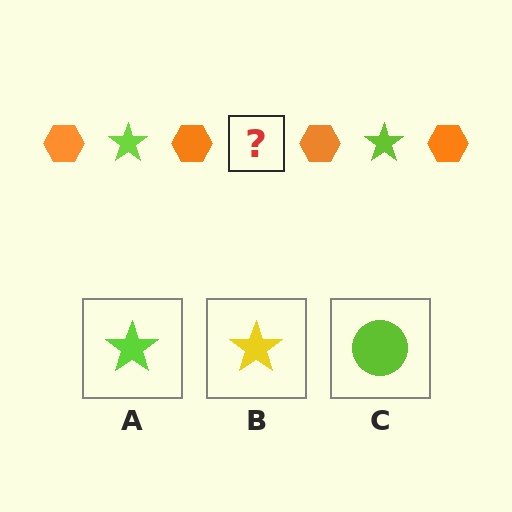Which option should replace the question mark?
Option A.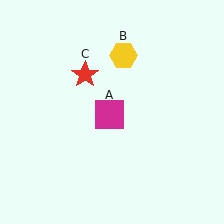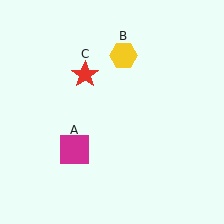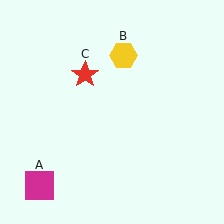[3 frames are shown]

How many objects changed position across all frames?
1 object changed position: magenta square (object A).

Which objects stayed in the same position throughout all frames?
Yellow hexagon (object B) and red star (object C) remained stationary.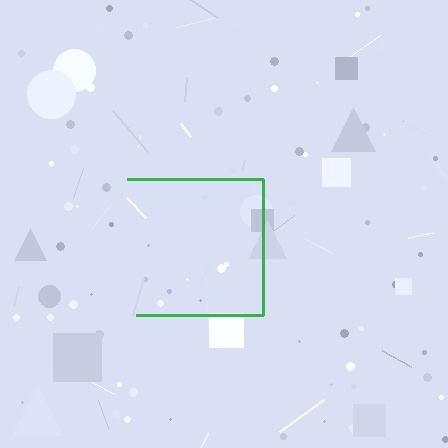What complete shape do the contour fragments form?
The contour fragments form a square.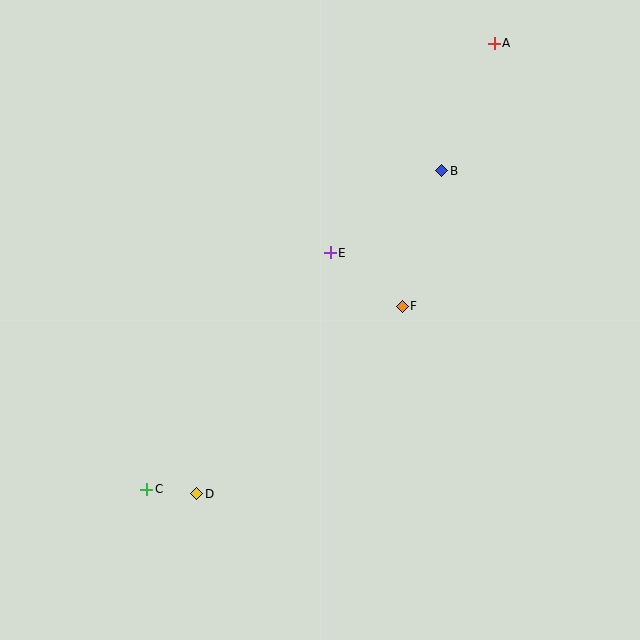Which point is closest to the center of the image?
Point E at (330, 253) is closest to the center.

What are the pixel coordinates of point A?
Point A is at (494, 43).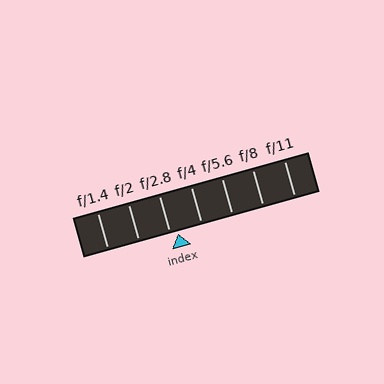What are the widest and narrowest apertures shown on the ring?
The widest aperture shown is f/1.4 and the narrowest is f/11.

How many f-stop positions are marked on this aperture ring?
There are 7 f-stop positions marked.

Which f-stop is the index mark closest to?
The index mark is closest to f/2.8.